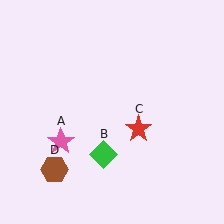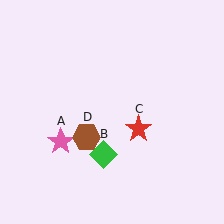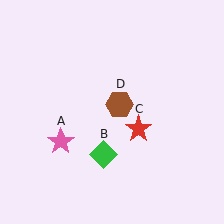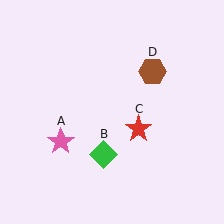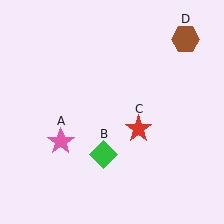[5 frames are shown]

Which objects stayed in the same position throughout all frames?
Pink star (object A) and green diamond (object B) and red star (object C) remained stationary.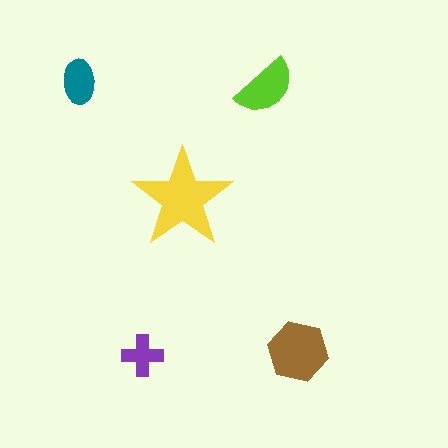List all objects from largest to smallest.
The yellow star, the brown hexagon, the lime semicircle, the teal ellipse, the purple cross.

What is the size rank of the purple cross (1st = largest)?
5th.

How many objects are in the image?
There are 5 objects in the image.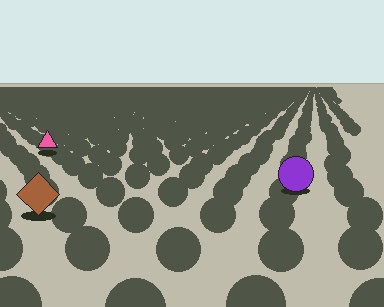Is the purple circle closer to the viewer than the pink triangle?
Yes. The purple circle is closer — you can tell from the texture gradient: the ground texture is coarser near it.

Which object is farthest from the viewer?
The pink triangle is farthest from the viewer. It appears smaller and the ground texture around it is denser.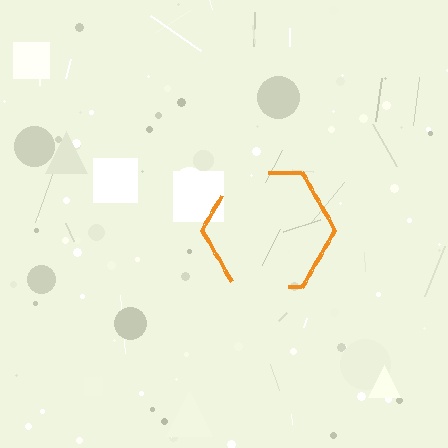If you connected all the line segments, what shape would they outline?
They would outline a hexagon.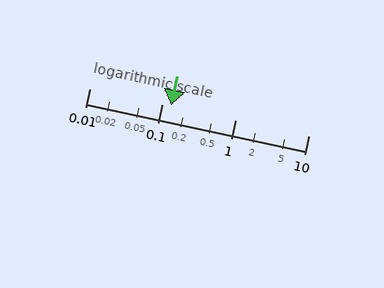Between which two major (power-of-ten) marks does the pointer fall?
The pointer is between 0.1 and 1.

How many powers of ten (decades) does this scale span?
The scale spans 3 decades, from 0.01 to 10.